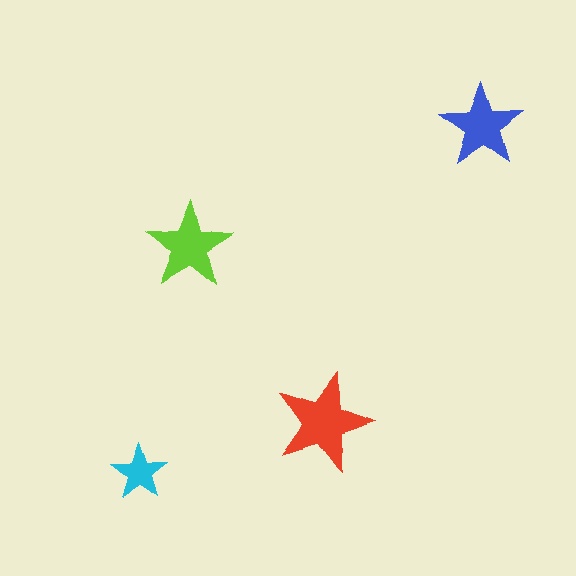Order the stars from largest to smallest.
the red one, the lime one, the blue one, the cyan one.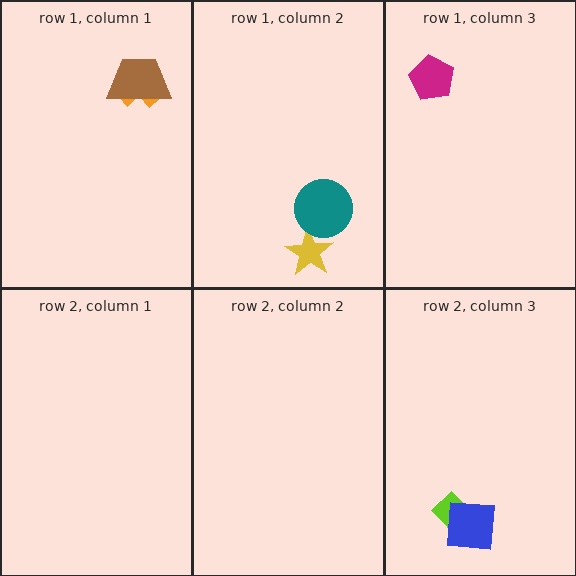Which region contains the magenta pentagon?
The row 1, column 3 region.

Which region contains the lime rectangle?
The row 2, column 3 region.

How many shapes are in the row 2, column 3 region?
2.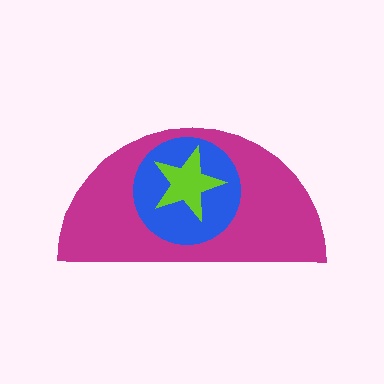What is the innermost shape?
The lime star.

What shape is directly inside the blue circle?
The lime star.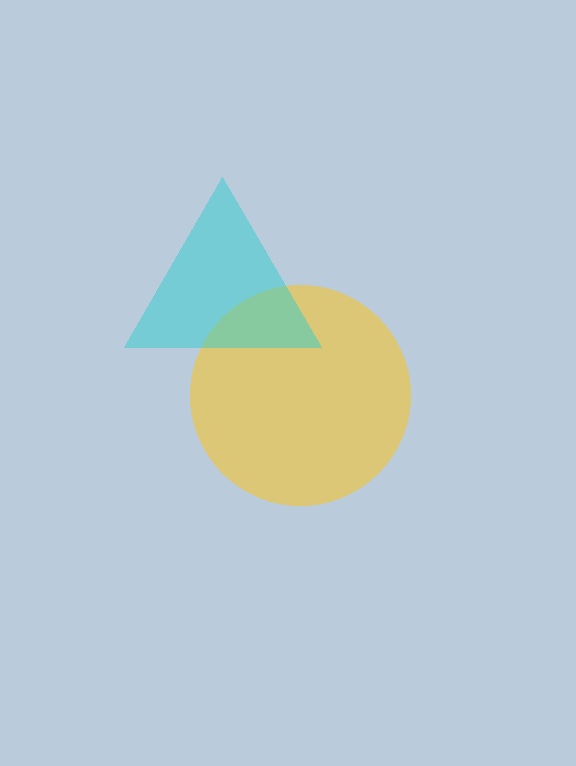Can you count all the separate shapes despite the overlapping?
Yes, there are 2 separate shapes.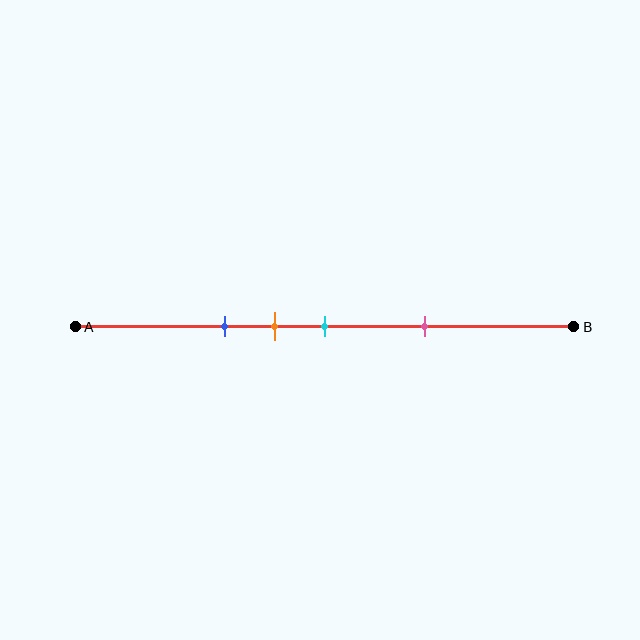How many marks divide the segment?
There are 4 marks dividing the segment.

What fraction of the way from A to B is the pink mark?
The pink mark is approximately 70% (0.7) of the way from A to B.